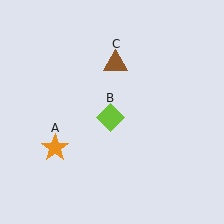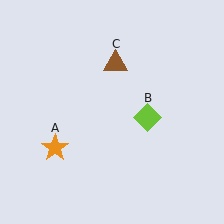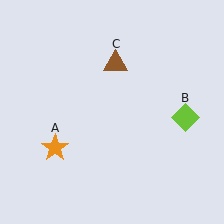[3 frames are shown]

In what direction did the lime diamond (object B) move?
The lime diamond (object B) moved right.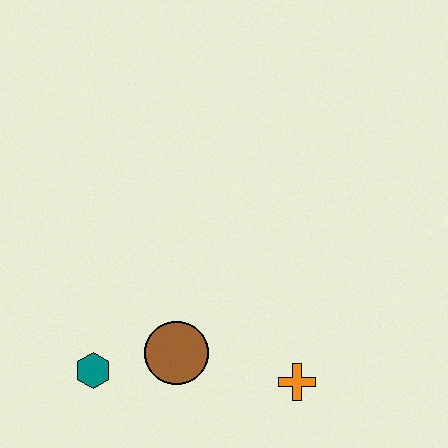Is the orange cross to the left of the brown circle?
No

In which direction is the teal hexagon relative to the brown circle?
The teal hexagon is to the left of the brown circle.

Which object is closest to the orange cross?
The brown circle is closest to the orange cross.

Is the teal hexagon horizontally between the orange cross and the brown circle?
No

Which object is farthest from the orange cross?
The teal hexagon is farthest from the orange cross.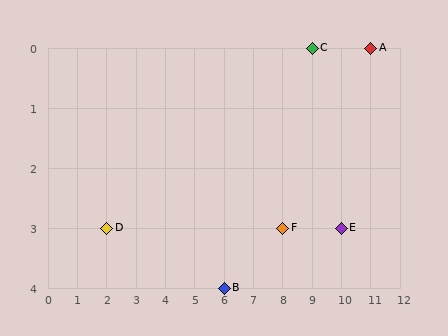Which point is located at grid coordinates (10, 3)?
Point E is at (10, 3).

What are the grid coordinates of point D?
Point D is at grid coordinates (2, 3).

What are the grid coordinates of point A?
Point A is at grid coordinates (11, 0).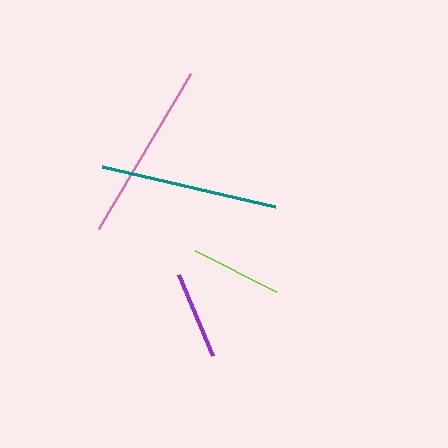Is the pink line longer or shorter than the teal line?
The pink line is longer than the teal line.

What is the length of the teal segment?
The teal segment is approximately 178 pixels long.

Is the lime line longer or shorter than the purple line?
The lime line is longer than the purple line.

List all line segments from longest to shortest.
From longest to shortest: pink, teal, lime, purple.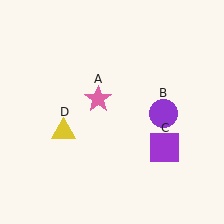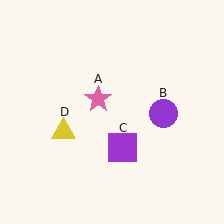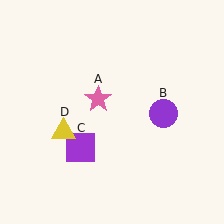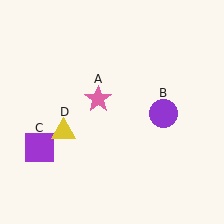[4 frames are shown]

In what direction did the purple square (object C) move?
The purple square (object C) moved left.